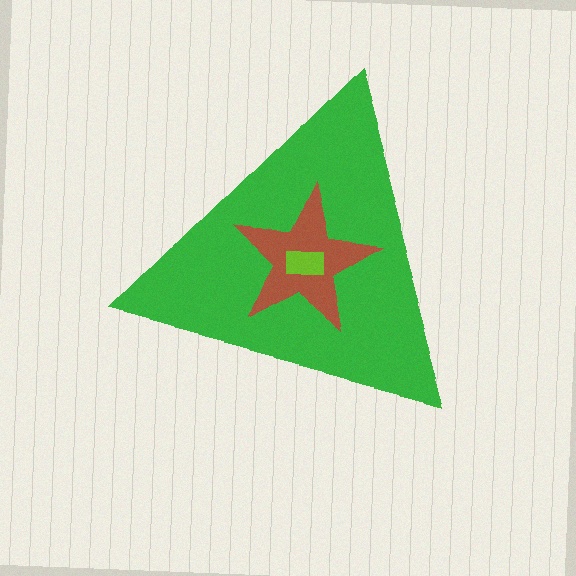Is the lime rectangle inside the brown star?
Yes.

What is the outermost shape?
The green triangle.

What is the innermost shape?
The lime rectangle.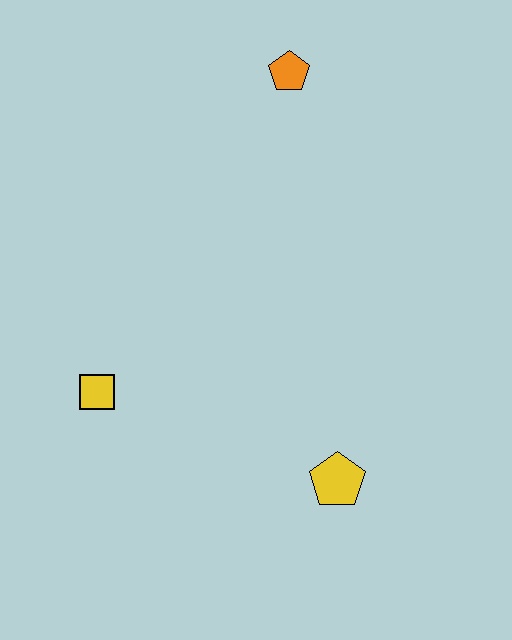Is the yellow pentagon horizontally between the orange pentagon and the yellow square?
No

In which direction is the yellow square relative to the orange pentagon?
The yellow square is below the orange pentagon.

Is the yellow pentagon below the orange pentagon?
Yes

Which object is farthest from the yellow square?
The orange pentagon is farthest from the yellow square.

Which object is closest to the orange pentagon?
The yellow square is closest to the orange pentagon.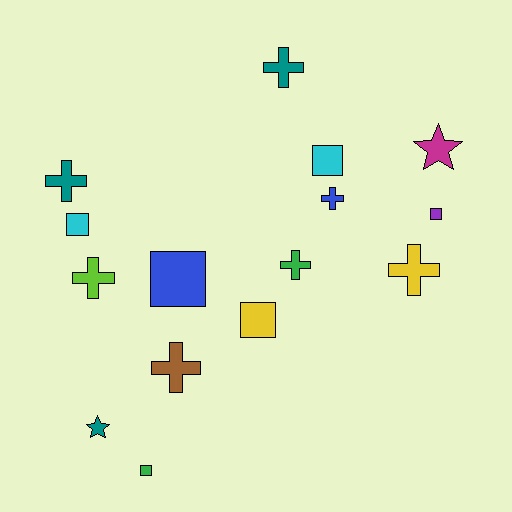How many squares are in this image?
There are 6 squares.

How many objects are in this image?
There are 15 objects.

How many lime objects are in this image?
There is 1 lime object.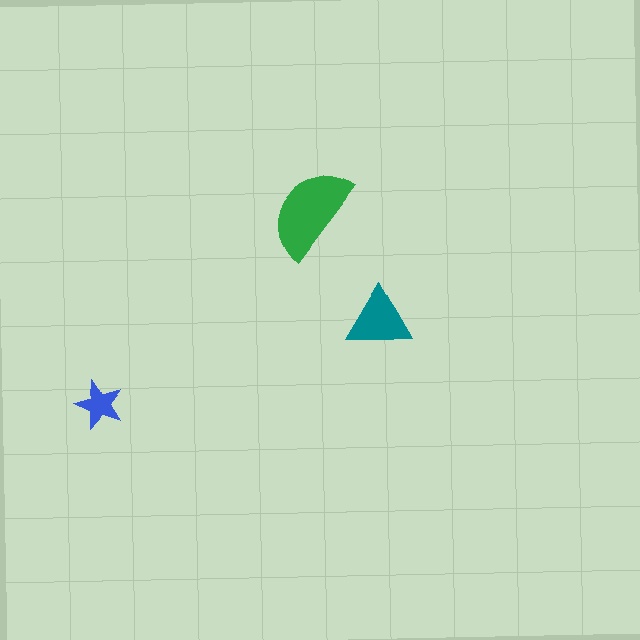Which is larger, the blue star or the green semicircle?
The green semicircle.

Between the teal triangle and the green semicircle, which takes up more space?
The green semicircle.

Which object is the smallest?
The blue star.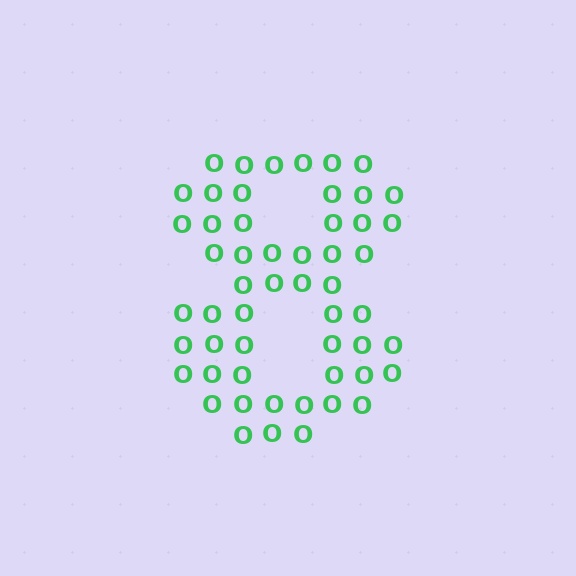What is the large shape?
The large shape is the digit 8.